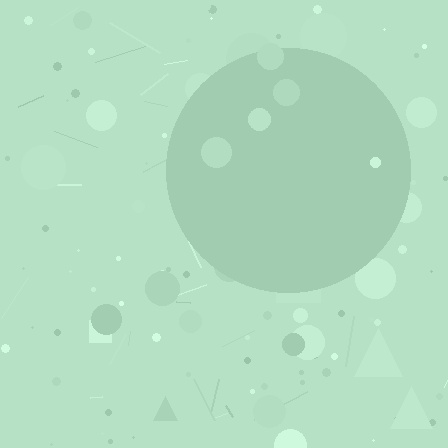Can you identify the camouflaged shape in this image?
The camouflaged shape is a circle.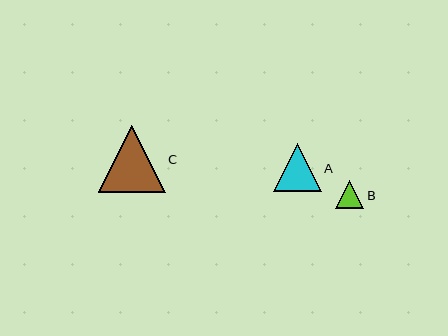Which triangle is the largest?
Triangle C is the largest with a size of approximately 67 pixels.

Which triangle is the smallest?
Triangle B is the smallest with a size of approximately 28 pixels.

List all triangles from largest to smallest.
From largest to smallest: C, A, B.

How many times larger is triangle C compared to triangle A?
Triangle C is approximately 1.4 times the size of triangle A.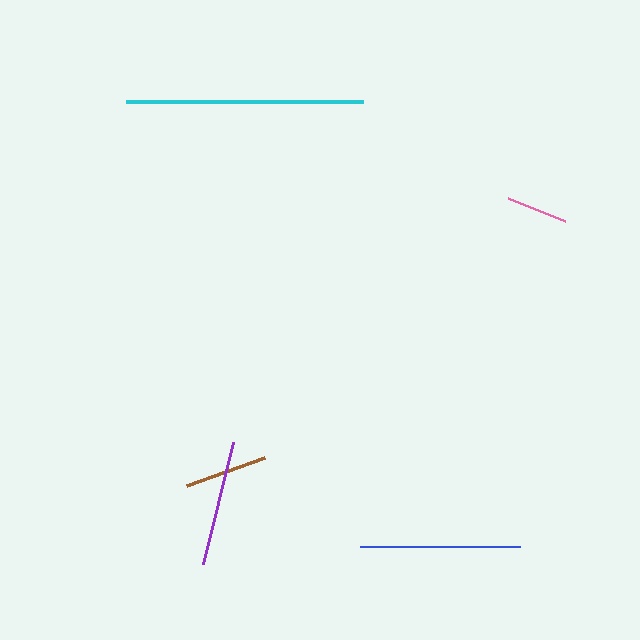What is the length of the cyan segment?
The cyan segment is approximately 237 pixels long.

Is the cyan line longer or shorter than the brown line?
The cyan line is longer than the brown line.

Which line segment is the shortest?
The pink line is the shortest at approximately 61 pixels.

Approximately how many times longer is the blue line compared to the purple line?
The blue line is approximately 1.3 times the length of the purple line.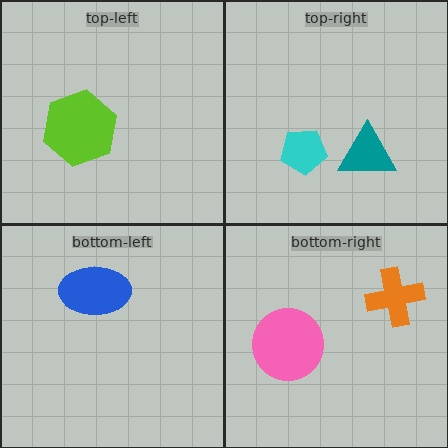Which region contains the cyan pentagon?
The top-right region.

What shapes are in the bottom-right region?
The orange cross, the pink circle.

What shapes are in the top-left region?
The lime hexagon.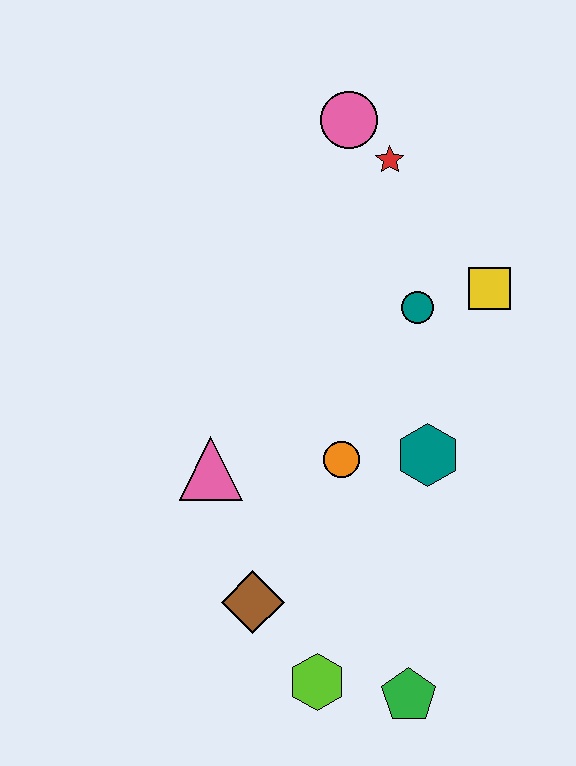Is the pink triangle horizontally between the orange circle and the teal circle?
No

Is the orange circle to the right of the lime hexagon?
Yes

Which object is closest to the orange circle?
The teal hexagon is closest to the orange circle.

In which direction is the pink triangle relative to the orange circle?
The pink triangle is to the left of the orange circle.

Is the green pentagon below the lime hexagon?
Yes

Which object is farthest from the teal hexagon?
The pink circle is farthest from the teal hexagon.